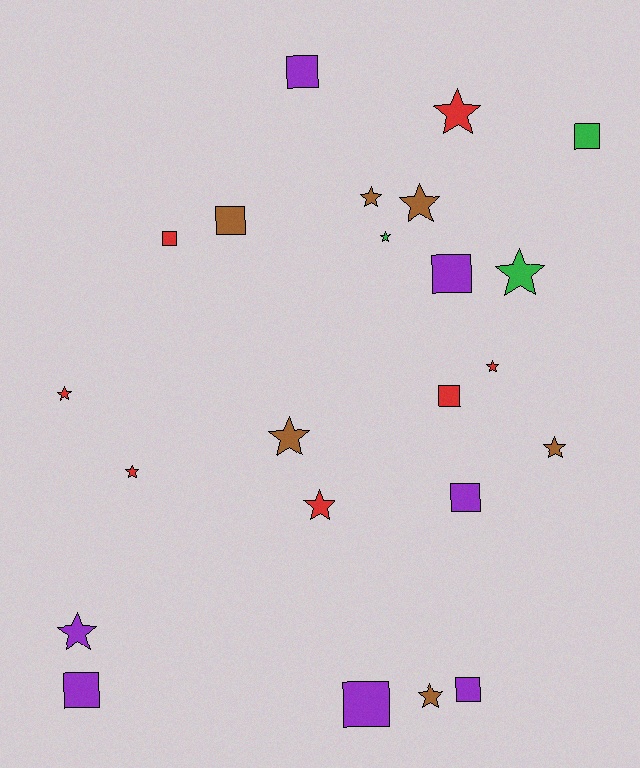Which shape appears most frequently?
Star, with 13 objects.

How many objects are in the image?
There are 23 objects.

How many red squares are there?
There are 2 red squares.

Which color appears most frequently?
Purple, with 7 objects.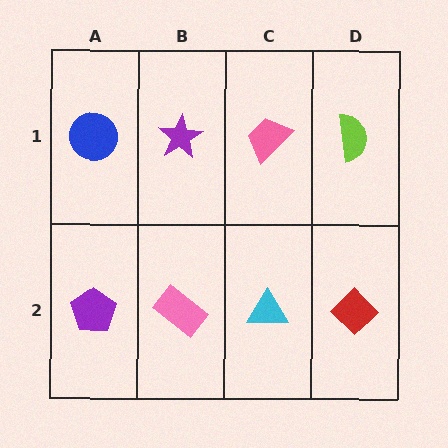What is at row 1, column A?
A blue circle.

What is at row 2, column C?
A cyan triangle.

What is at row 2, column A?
A purple pentagon.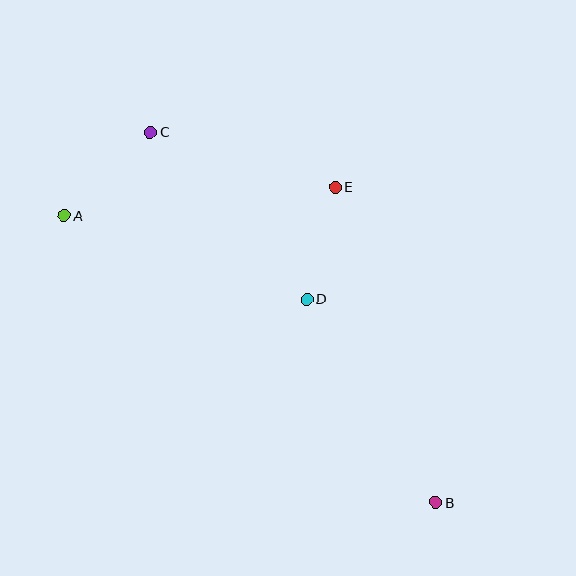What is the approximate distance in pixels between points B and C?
The distance between B and C is approximately 468 pixels.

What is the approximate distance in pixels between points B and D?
The distance between B and D is approximately 241 pixels.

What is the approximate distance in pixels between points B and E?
The distance between B and E is approximately 331 pixels.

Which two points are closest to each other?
Points D and E are closest to each other.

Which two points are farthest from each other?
Points A and B are farthest from each other.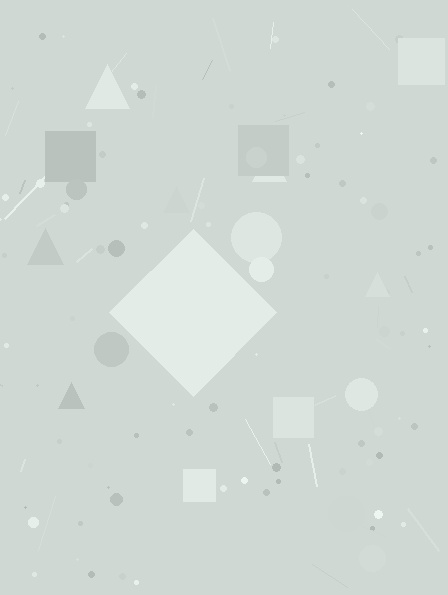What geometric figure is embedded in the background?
A diamond is embedded in the background.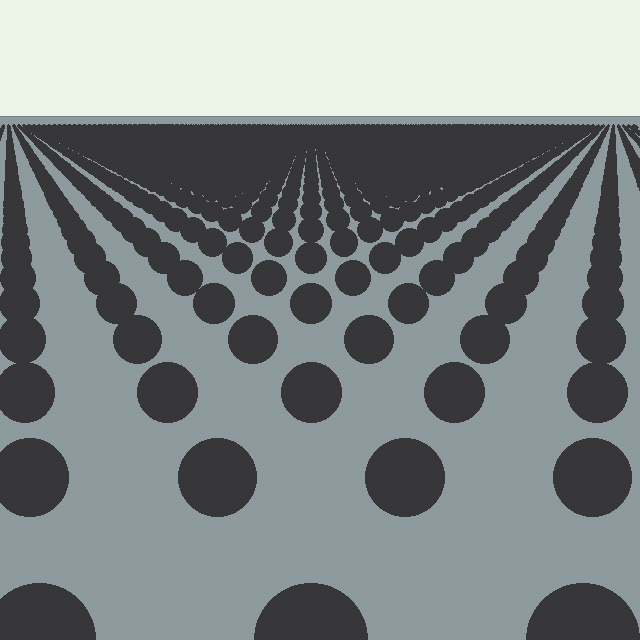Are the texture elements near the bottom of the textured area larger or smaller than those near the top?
Larger. Near the bottom, elements are closer to the viewer and appear at a bigger on-screen size.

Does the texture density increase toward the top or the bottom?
Density increases toward the top.